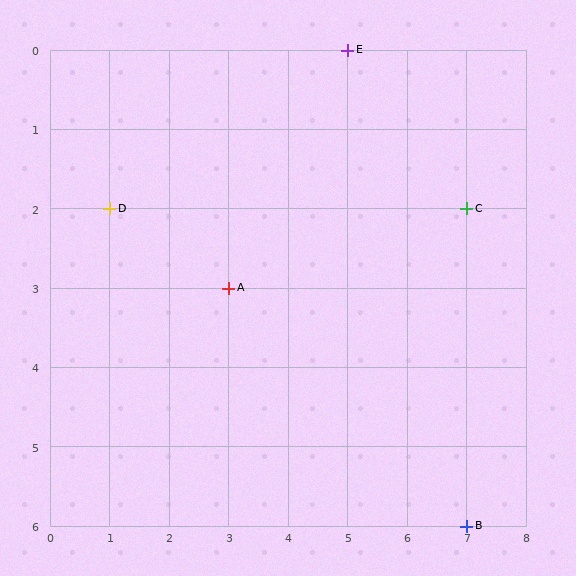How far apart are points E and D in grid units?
Points E and D are 4 columns and 2 rows apart (about 4.5 grid units diagonally).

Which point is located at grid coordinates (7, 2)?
Point C is at (7, 2).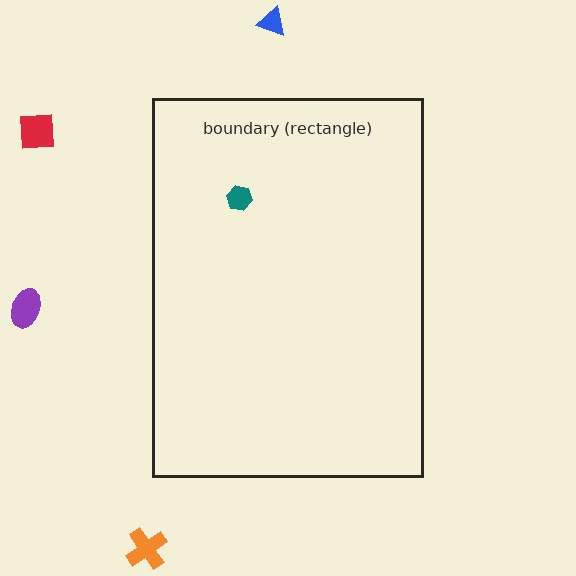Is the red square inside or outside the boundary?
Outside.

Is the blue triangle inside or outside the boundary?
Outside.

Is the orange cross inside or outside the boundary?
Outside.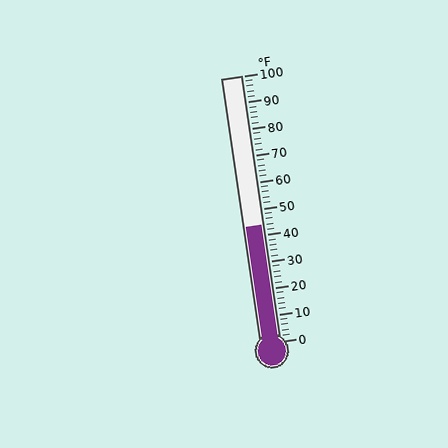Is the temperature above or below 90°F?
The temperature is below 90°F.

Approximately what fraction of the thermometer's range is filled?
The thermometer is filled to approximately 45% of its range.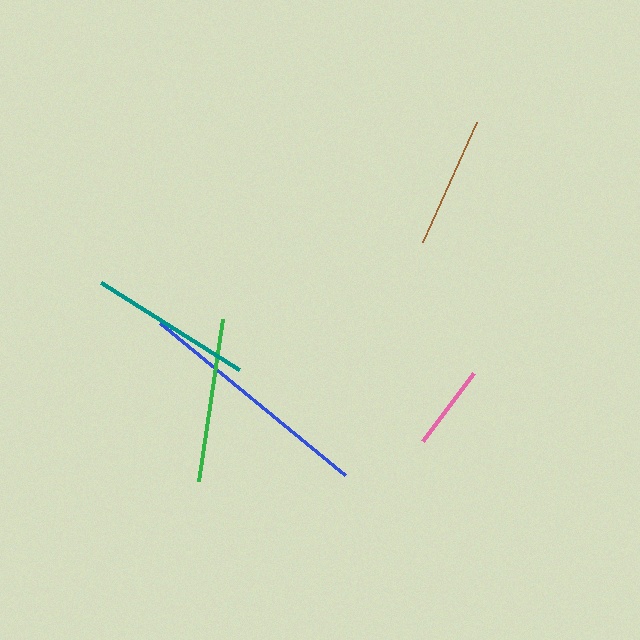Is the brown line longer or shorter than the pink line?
The brown line is longer than the pink line.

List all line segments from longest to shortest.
From longest to shortest: blue, green, teal, brown, pink.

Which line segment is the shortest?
The pink line is the shortest at approximately 85 pixels.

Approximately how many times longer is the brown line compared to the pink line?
The brown line is approximately 1.5 times the length of the pink line.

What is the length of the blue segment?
The blue segment is approximately 239 pixels long.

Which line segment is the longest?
The blue line is the longest at approximately 239 pixels.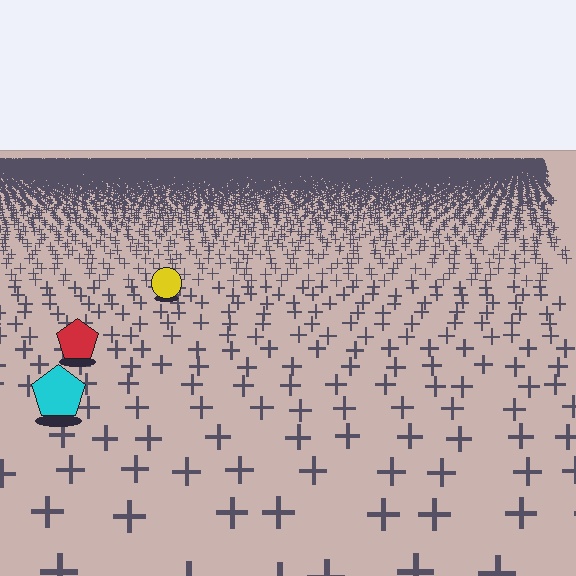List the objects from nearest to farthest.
From nearest to farthest: the cyan pentagon, the red pentagon, the yellow circle.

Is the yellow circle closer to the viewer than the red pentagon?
No. The red pentagon is closer — you can tell from the texture gradient: the ground texture is coarser near it.